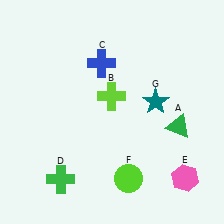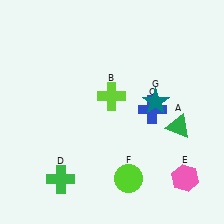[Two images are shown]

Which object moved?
The blue cross (C) moved right.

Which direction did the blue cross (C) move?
The blue cross (C) moved right.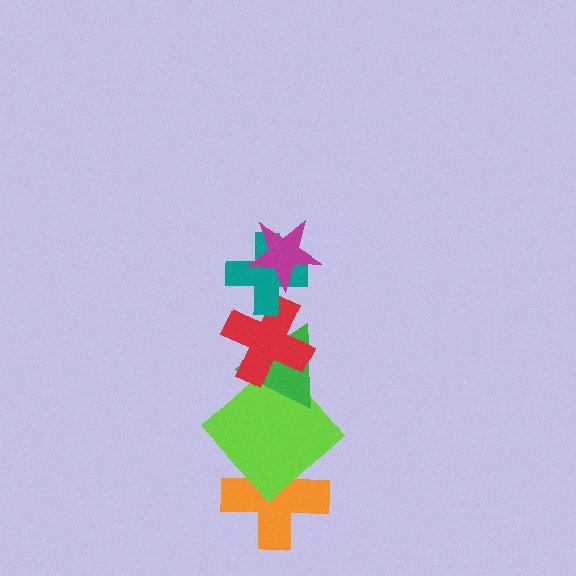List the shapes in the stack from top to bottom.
From top to bottom: the magenta star, the teal cross, the red cross, the green triangle, the lime diamond, the orange cross.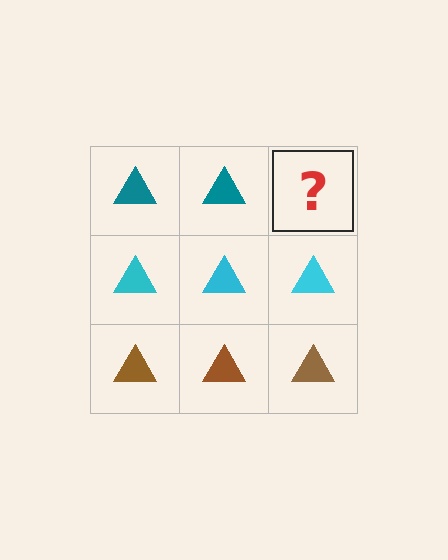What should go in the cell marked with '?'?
The missing cell should contain a teal triangle.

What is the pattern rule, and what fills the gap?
The rule is that each row has a consistent color. The gap should be filled with a teal triangle.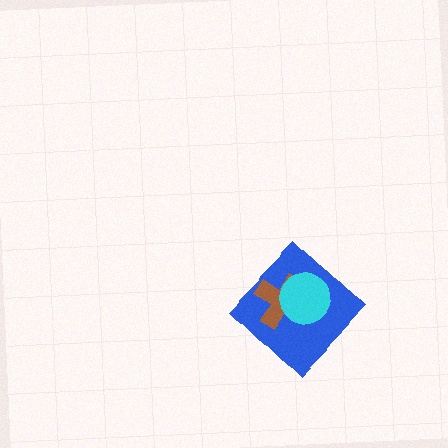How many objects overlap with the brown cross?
2 objects overlap with the brown cross.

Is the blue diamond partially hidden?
Yes, it is partially covered by another shape.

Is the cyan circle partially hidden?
No, no other shape covers it.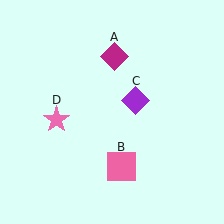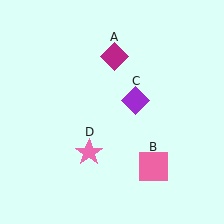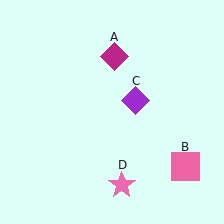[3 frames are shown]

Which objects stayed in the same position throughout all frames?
Magenta diamond (object A) and purple diamond (object C) remained stationary.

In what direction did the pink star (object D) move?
The pink star (object D) moved down and to the right.